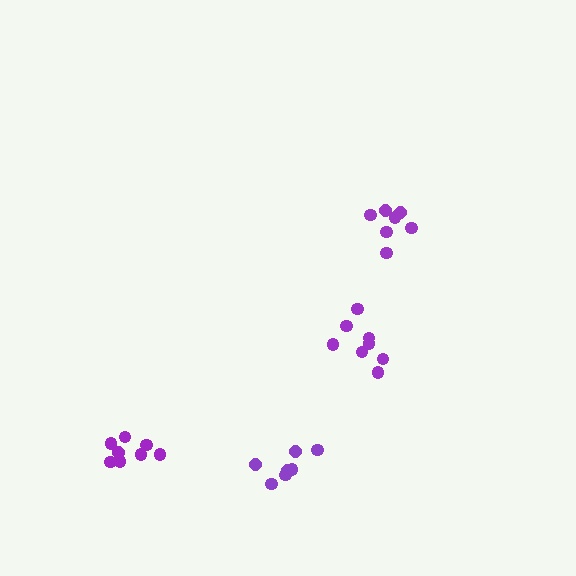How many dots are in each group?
Group 1: 7 dots, Group 2: 8 dots, Group 3: 7 dots, Group 4: 8 dots (30 total).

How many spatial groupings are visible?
There are 4 spatial groupings.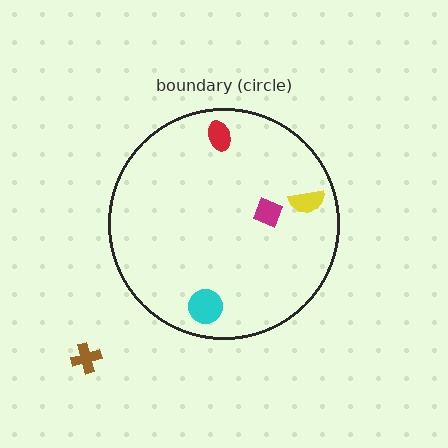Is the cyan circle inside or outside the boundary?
Inside.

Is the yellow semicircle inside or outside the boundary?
Inside.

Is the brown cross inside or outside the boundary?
Outside.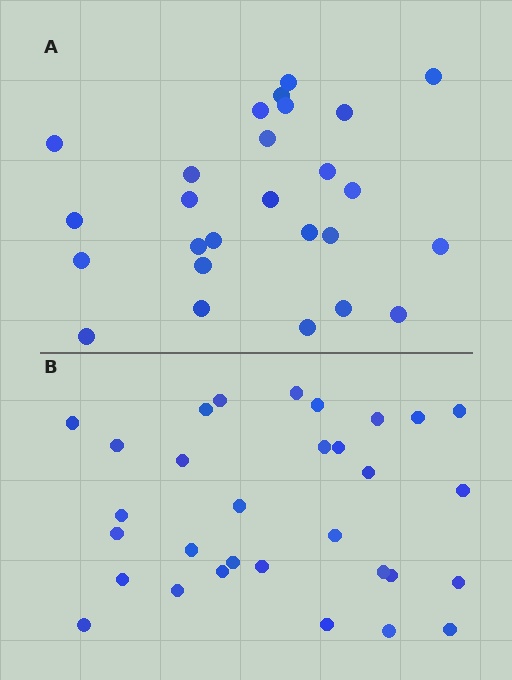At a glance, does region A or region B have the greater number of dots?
Region B (the bottom region) has more dots.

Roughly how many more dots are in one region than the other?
Region B has about 5 more dots than region A.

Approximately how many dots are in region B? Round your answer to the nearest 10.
About 30 dots. (The exact count is 31, which rounds to 30.)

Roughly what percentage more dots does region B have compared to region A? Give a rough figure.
About 20% more.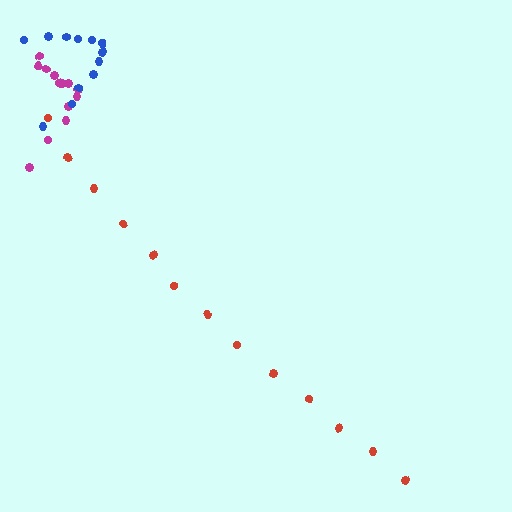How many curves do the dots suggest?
There are 3 distinct paths.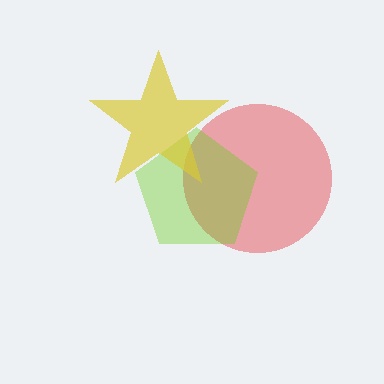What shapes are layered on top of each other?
The layered shapes are: a red circle, a lime pentagon, a yellow star.